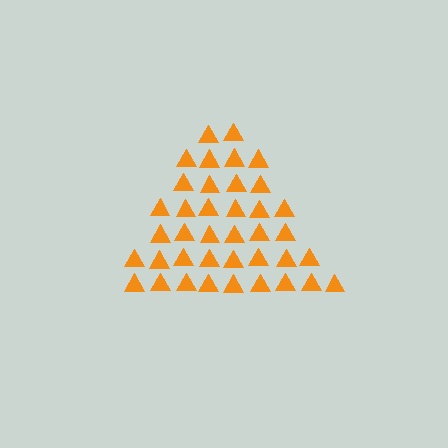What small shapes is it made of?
It is made of small triangles.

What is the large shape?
The large shape is a triangle.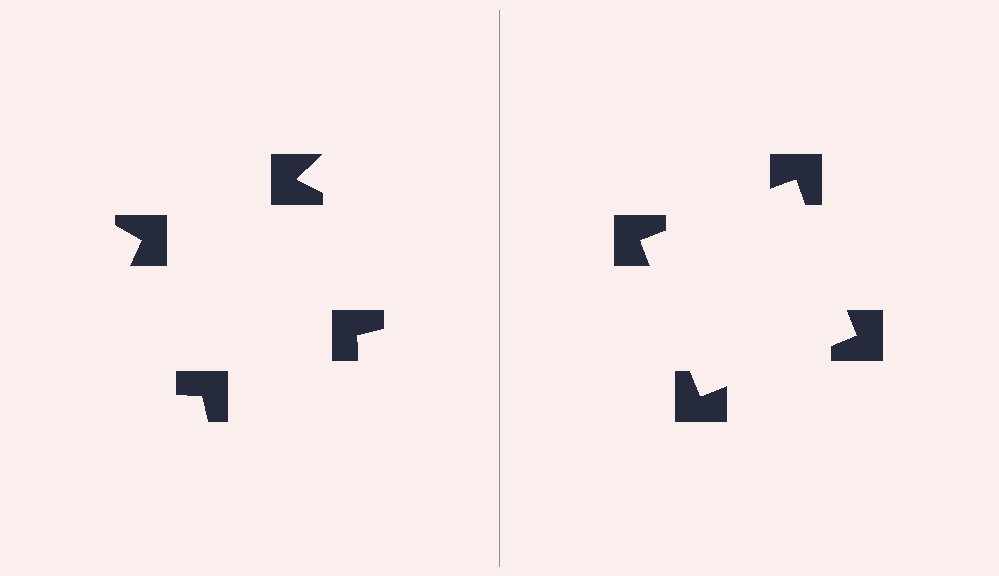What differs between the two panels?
The notched squares are positioned identically on both sides; only the wedge orientations differ. On the right they align to a square; on the left they are misaligned.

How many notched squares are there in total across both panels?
8 — 4 on each side.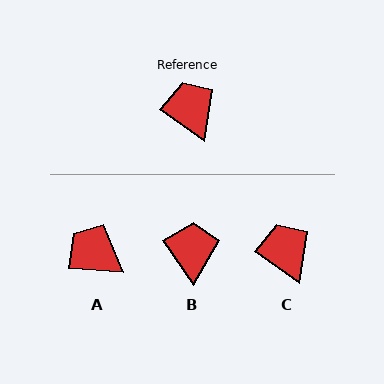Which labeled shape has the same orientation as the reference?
C.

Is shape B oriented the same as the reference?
No, it is off by about 20 degrees.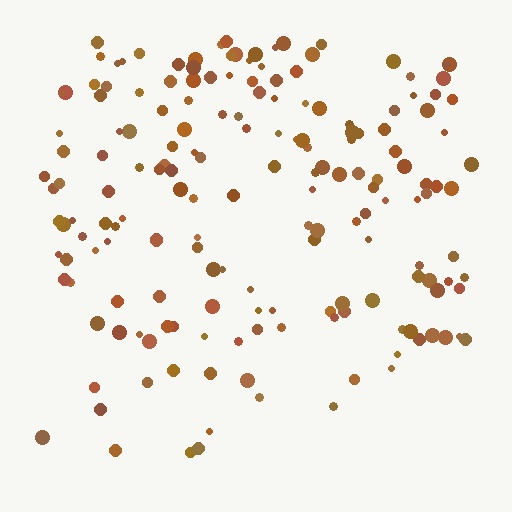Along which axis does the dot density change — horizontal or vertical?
Vertical.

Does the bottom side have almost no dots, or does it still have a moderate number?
Still a moderate number, just noticeably fewer than the top.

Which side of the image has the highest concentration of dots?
The top.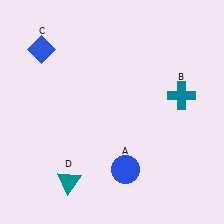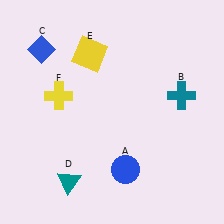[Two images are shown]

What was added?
A yellow square (E), a yellow cross (F) were added in Image 2.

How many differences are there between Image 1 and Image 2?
There are 2 differences between the two images.